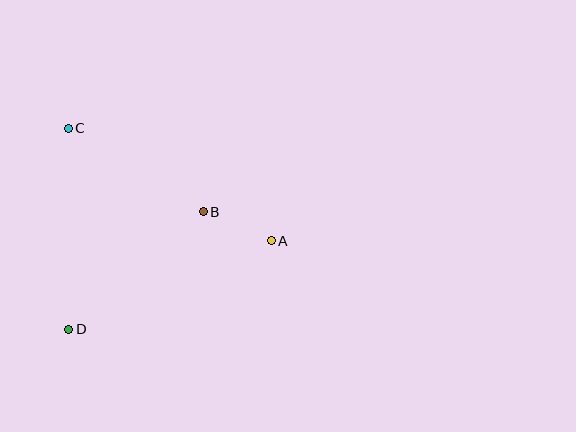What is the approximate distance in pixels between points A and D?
The distance between A and D is approximately 221 pixels.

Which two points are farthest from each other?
Points A and C are farthest from each other.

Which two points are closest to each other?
Points A and B are closest to each other.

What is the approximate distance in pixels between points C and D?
The distance between C and D is approximately 201 pixels.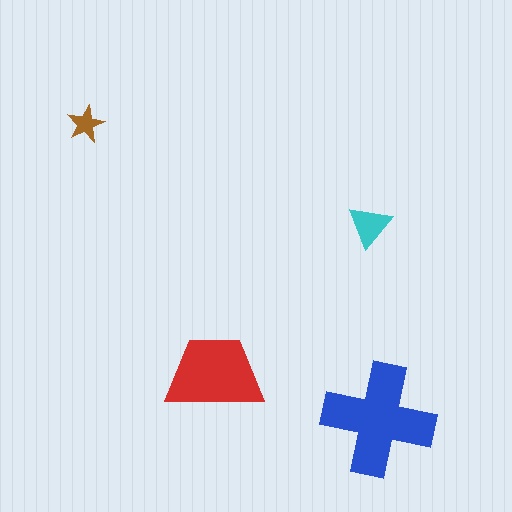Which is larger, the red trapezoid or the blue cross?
The blue cross.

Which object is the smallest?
The brown star.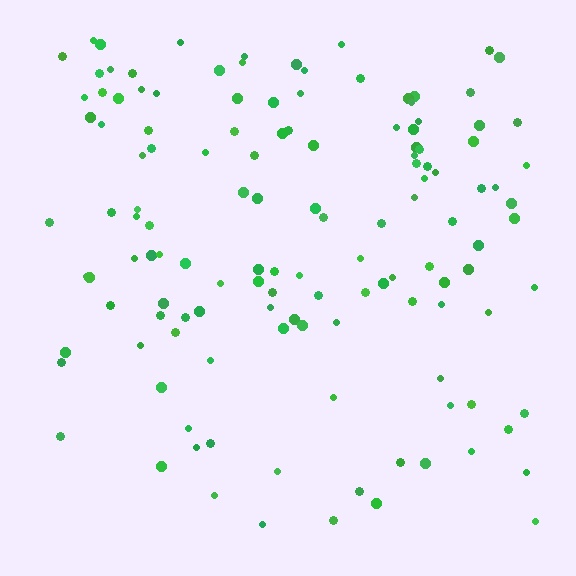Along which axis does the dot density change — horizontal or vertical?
Vertical.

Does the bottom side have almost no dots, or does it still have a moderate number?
Still a moderate number, just noticeably fewer than the top.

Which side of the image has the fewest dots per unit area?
The bottom.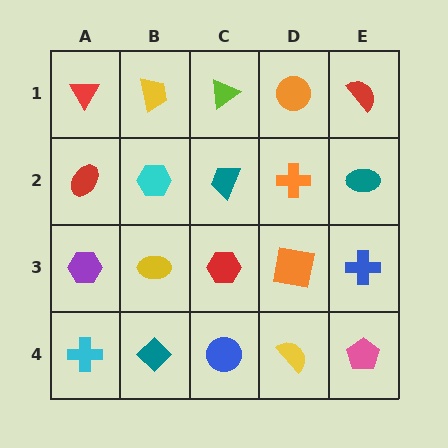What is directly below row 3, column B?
A teal diamond.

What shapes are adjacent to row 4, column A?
A purple hexagon (row 3, column A), a teal diamond (row 4, column B).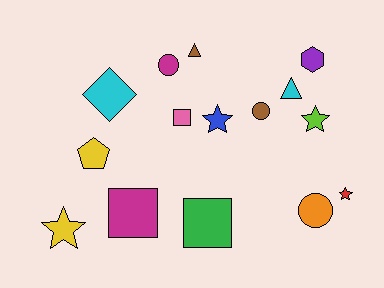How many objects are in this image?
There are 15 objects.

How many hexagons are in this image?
There is 1 hexagon.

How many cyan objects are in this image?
There are 2 cyan objects.